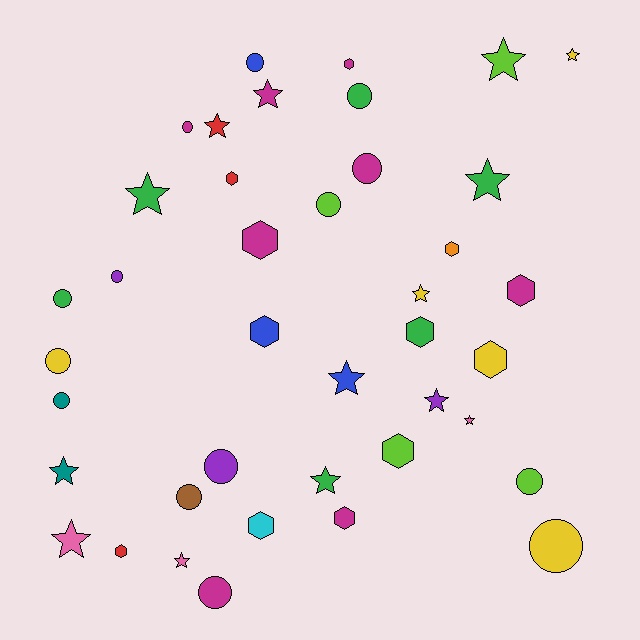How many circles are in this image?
There are 14 circles.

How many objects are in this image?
There are 40 objects.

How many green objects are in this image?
There are 6 green objects.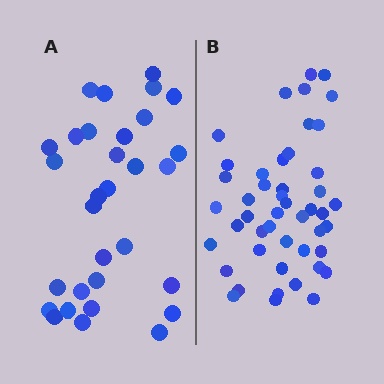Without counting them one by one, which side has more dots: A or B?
Region B (the right region) has more dots.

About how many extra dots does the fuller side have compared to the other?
Region B has approximately 15 more dots than region A.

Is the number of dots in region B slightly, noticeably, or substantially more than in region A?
Region B has substantially more. The ratio is roughly 1.5 to 1.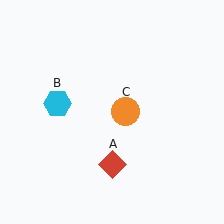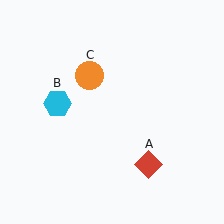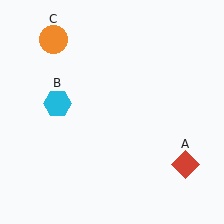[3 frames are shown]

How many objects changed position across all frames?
2 objects changed position: red diamond (object A), orange circle (object C).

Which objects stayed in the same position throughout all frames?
Cyan hexagon (object B) remained stationary.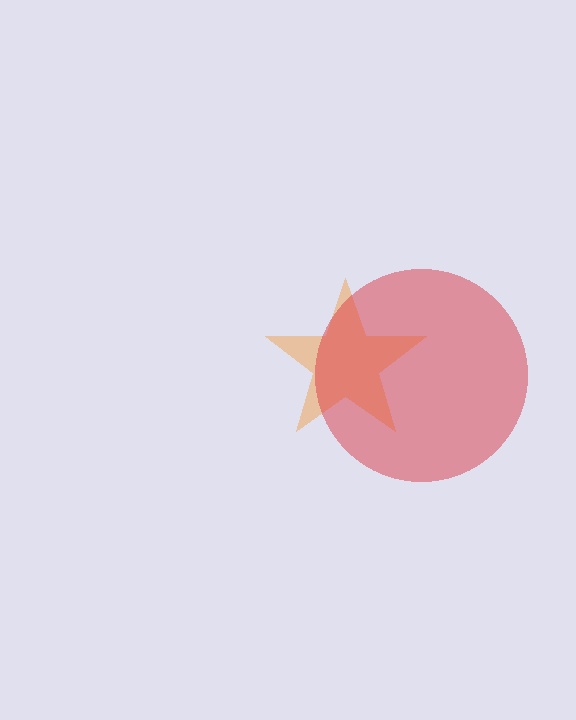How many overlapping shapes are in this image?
There are 2 overlapping shapes in the image.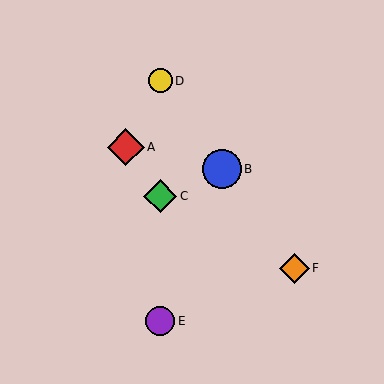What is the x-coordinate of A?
Object A is at x≈126.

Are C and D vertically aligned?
Yes, both are at x≈160.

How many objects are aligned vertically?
3 objects (C, D, E) are aligned vertically.